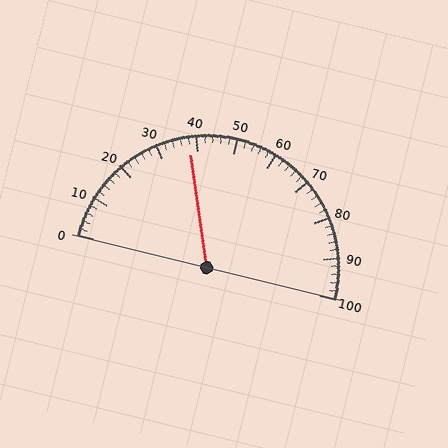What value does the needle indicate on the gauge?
The needle indicates approximately 38.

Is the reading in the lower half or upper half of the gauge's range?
The reading is in the lower half of the range (0 to 100).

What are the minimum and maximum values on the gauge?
The gauge ranges from 0 to 100.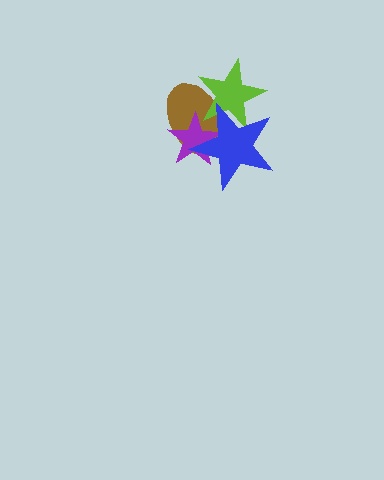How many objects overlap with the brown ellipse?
3 objects overlap with the brown ellipse.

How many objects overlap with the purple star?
3 objects overlap with the purple star.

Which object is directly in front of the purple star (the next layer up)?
The lime star is directly in front of the purple star.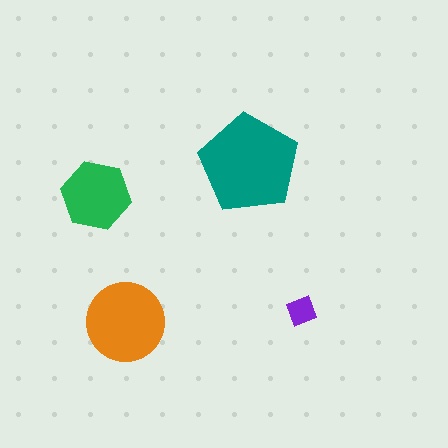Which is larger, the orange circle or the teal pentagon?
The teal pentagon.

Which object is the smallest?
The purple diamond.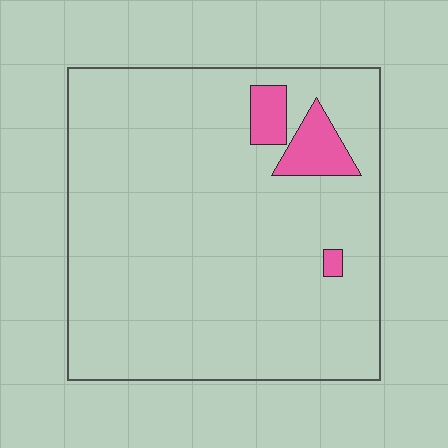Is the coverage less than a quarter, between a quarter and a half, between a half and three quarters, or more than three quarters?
Less than a quarter.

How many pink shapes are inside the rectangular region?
3.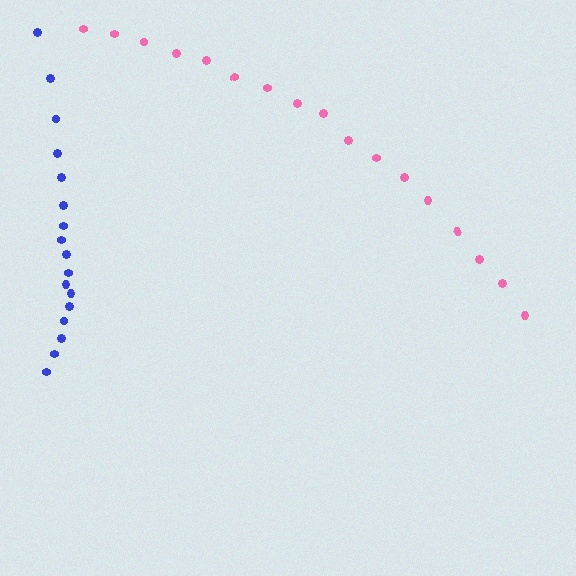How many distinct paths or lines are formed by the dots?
There are 2 distinct paths.